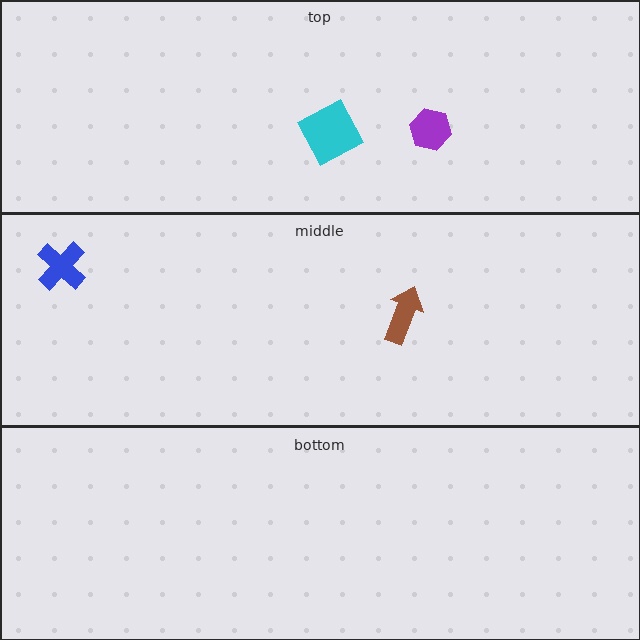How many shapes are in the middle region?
2.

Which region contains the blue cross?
The middle region.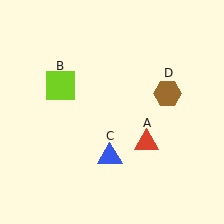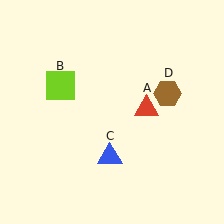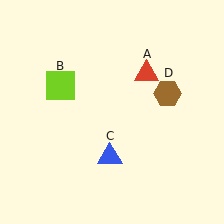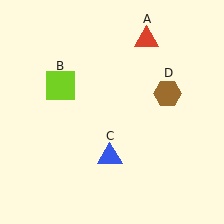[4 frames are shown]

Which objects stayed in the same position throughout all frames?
Lime square (object B) and blue triangle (object C) and brown hexagon (object D) remained stationary.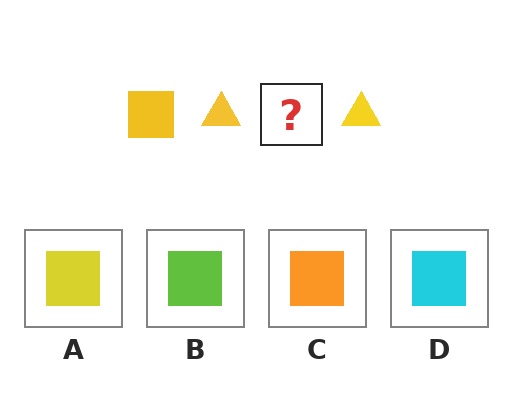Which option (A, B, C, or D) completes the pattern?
A.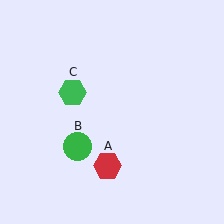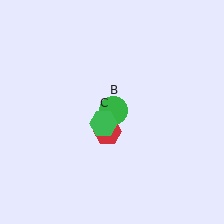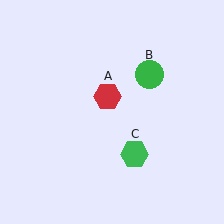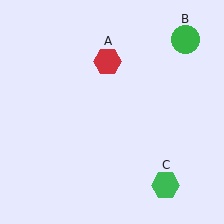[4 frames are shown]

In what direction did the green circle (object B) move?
The green circle (object B) moved up and to the right.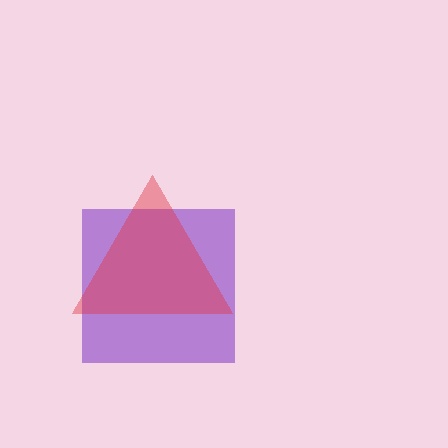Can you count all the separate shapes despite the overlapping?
Yes, there are 2 separate shapes.